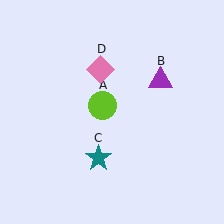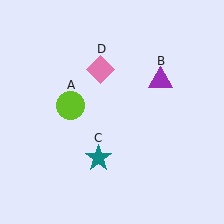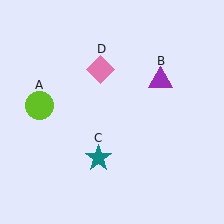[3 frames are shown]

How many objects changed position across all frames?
1 object changed position: lime circle (object A).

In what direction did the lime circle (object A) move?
The lime circle (object A) moved left.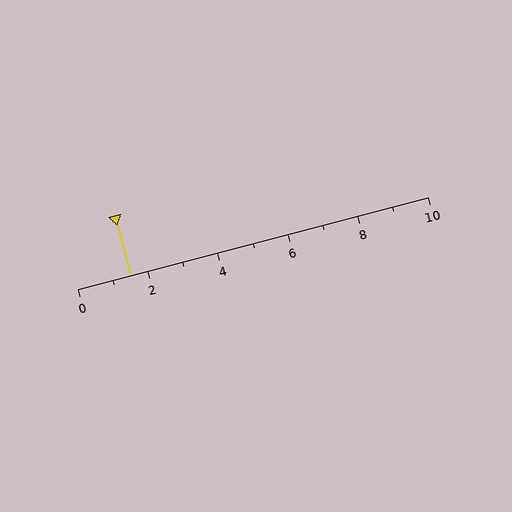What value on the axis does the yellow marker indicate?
The marker indicates approximately 1.5.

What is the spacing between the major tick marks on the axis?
The major ticks are spaced 2 apart.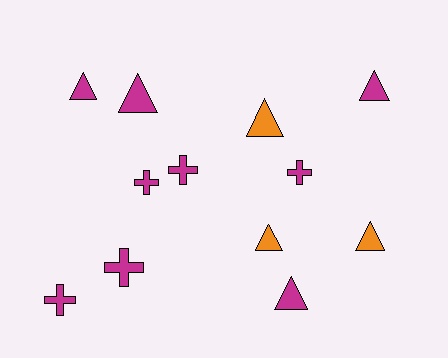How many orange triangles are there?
There are 3 orange triangles.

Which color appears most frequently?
Magenta, with 9 objects.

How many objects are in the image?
There are 12 objects.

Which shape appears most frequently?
Triangle, with 7 objects.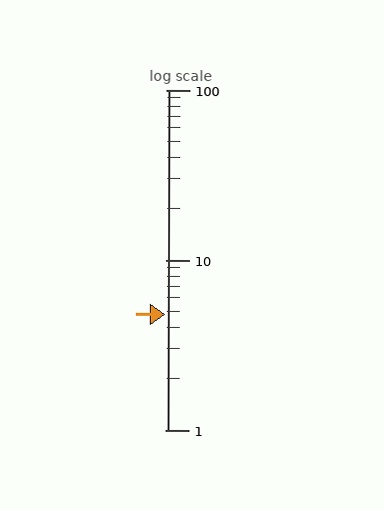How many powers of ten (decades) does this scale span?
The scale spans 2 decades, from 1 to 100.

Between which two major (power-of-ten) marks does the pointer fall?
The pointer is between 1 and 10.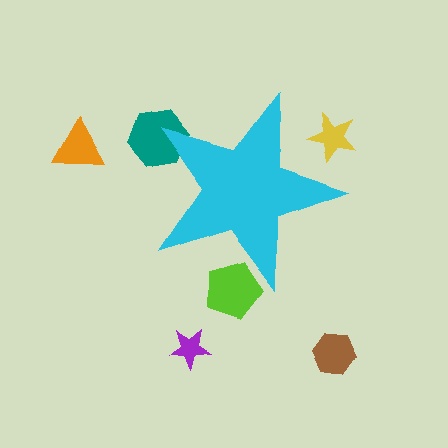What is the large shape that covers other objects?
A cyan star.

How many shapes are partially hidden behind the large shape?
3 shapes are partially hidden.